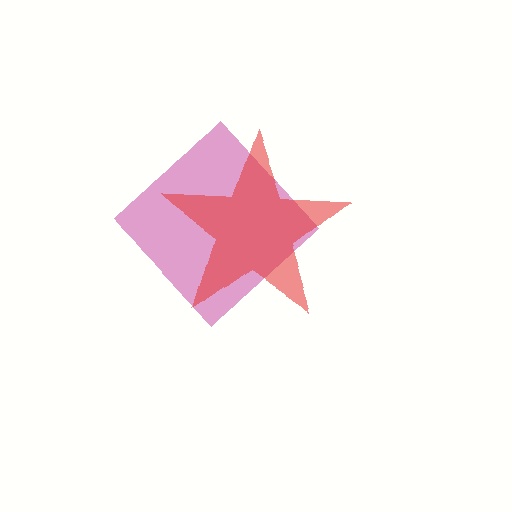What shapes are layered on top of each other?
The layered shapes are: a magenta diamond, a red star.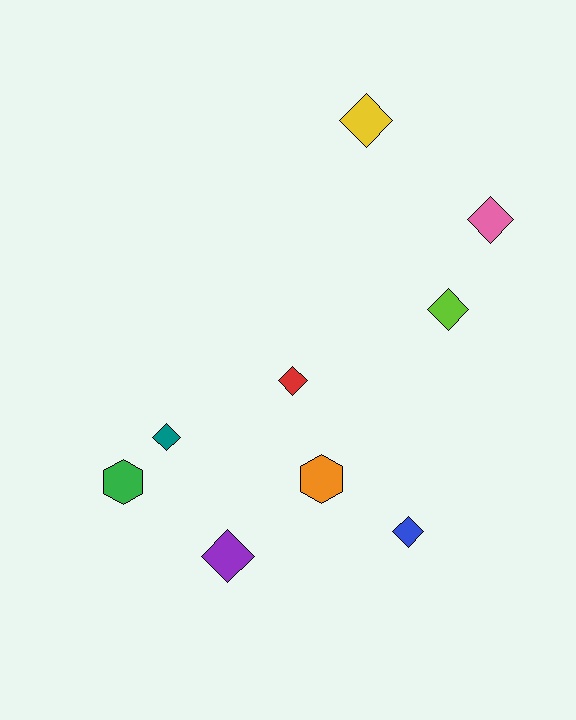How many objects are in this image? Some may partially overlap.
There are 9 objects.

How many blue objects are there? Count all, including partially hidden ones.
There is 1 blue object.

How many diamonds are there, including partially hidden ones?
There are 7 diamonds.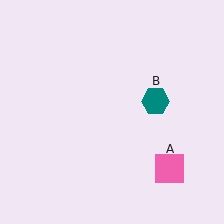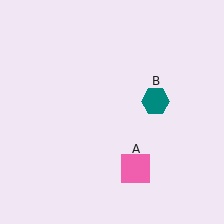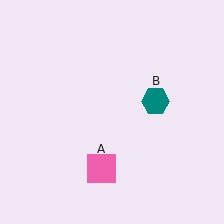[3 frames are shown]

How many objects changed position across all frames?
1 object changed position: pink square (object A).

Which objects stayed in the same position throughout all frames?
Teal hexagon (object B) remained stationary.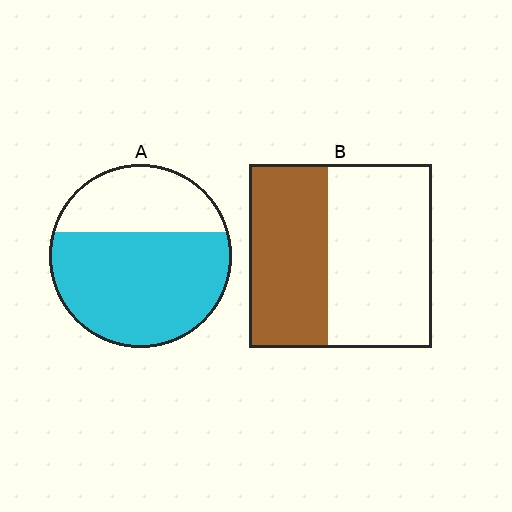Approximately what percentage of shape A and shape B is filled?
A is approximately 65% and B is approximately 45%.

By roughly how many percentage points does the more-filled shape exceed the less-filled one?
By roughly 25 percentage points (A over B).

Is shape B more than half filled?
No.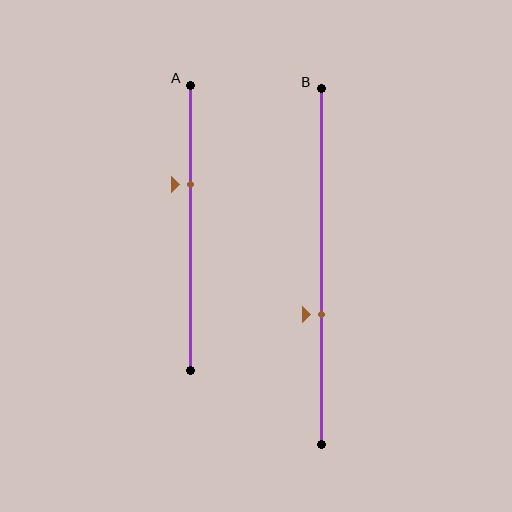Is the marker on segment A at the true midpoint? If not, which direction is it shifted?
No, the marker on segment A is shifted upward by about 15% of the segment length.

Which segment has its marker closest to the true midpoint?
Segment B has its marker closest to the true midpoint.